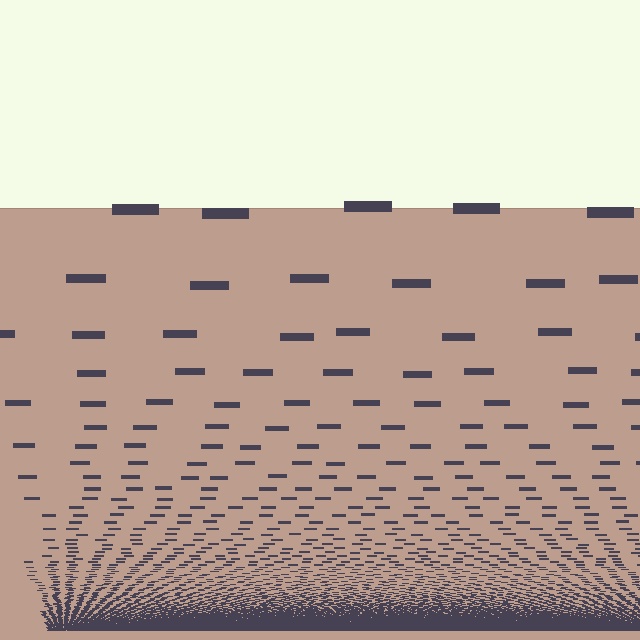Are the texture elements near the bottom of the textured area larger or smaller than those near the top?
Smaller. The gradient is inverted — elements near the bottom are smaller and denser.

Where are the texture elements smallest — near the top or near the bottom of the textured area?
Near the bottom.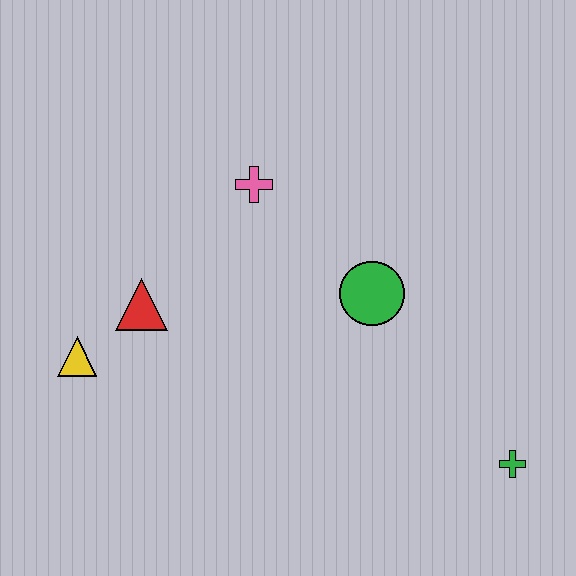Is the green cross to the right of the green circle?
Yes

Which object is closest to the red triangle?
The yellow triangle is closest to the red triangle.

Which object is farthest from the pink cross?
The green cross is farthest from the pink cross.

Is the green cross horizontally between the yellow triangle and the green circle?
No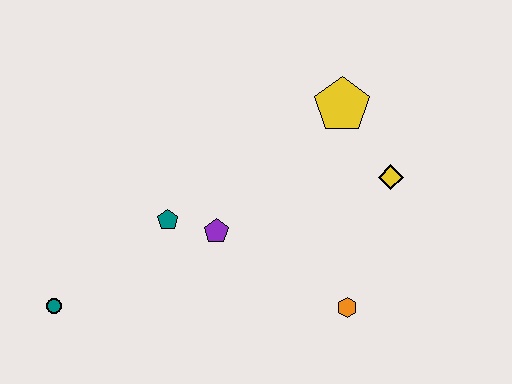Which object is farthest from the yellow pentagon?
The teal circle is farthest from the yellow pentagon.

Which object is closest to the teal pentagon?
The purple pentagon is closest to the teal pentagon.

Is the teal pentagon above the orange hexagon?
Yes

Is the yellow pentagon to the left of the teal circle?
No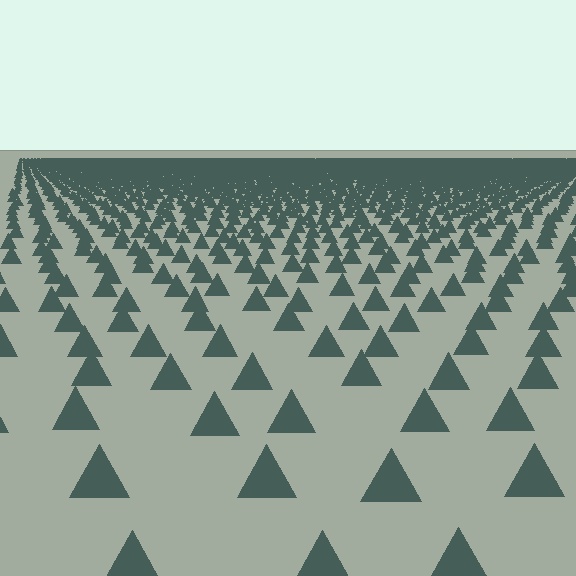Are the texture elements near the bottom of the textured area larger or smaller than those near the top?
Larger. Near the bottom, elements are closer to the viewer and appear at a bigger on-screen size.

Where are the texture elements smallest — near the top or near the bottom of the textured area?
Near the top.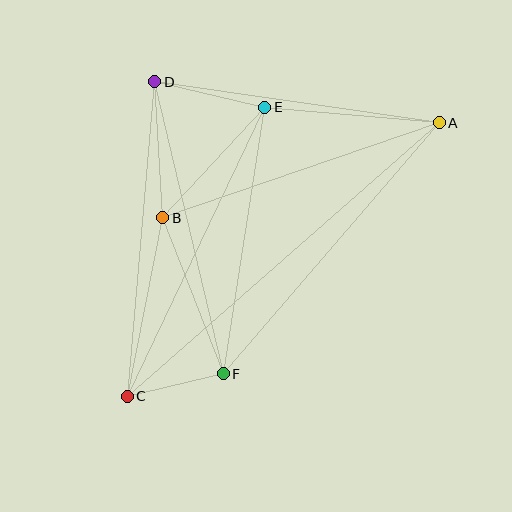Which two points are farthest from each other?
Points A and C are farthest from each other.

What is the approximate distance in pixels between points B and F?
The distance between B and F is approximately 167 pixels.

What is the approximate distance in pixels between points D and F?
The distance between D and F is approximately 300 pixels.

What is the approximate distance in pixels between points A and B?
The distance between A and B is approximately 292 pixels.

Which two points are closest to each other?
Points C and F are closest to each other.